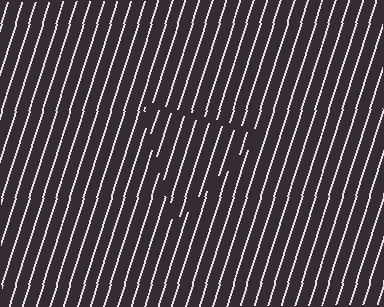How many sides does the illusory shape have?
3 sides — the line-ends trace a triangle.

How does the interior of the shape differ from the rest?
The interior of the shape contains the same grating, shifted by half a period — the contour is defined by the phase discontinuity where line-ends from the inner and outer gratings abut.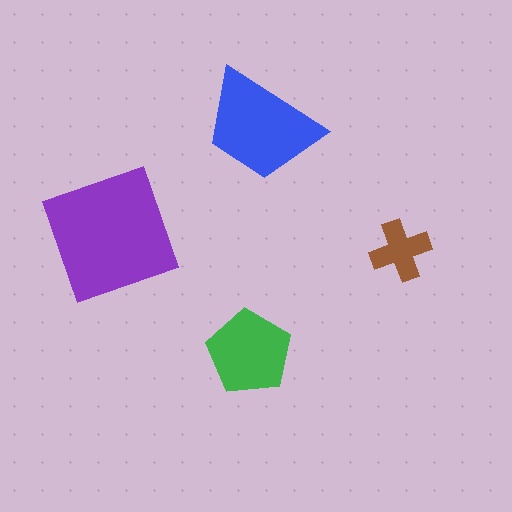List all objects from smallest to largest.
The brown cross, the green pentagon, the blue trapezoid, the purple square.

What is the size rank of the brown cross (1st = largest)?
4th.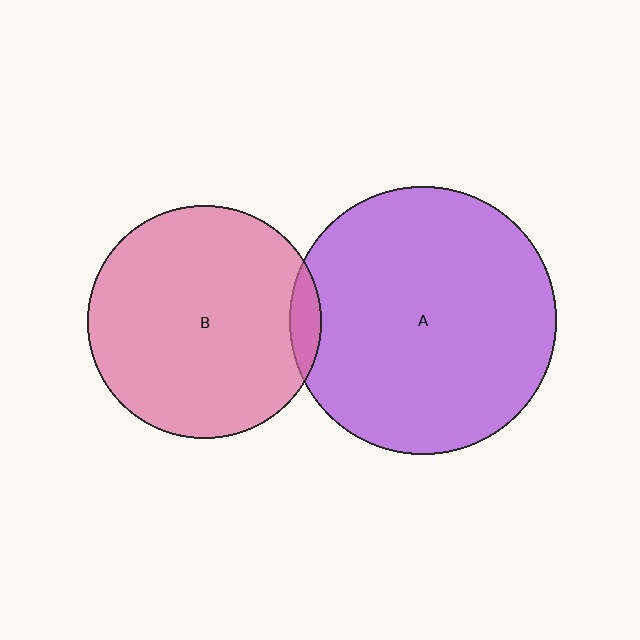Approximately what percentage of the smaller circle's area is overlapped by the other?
Approximately 5%.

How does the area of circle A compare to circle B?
Approximately 1.3 times.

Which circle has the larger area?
Circle A (purple).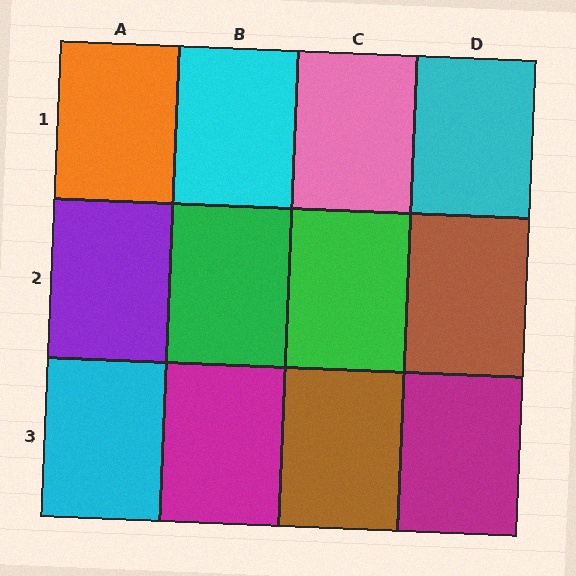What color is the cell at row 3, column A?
Cyan.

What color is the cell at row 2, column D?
Brown.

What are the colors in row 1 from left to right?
Orange, cyan, pink, cyan.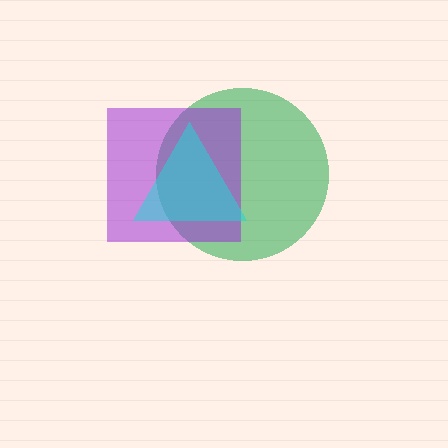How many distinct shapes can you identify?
There are 3 distinct shapes: a green circle, a purple square, a cyan triangle.